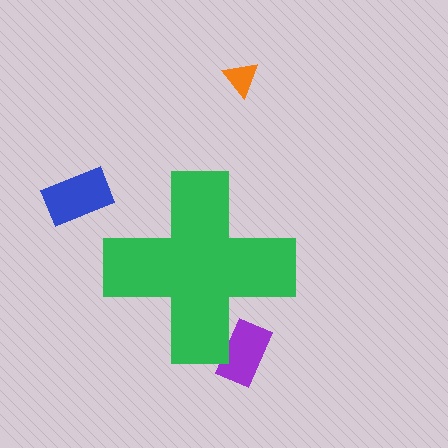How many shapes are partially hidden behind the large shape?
1 shape is partially hidden.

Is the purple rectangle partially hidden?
Yes, the purple rectangle is partially hidden behind the green cross.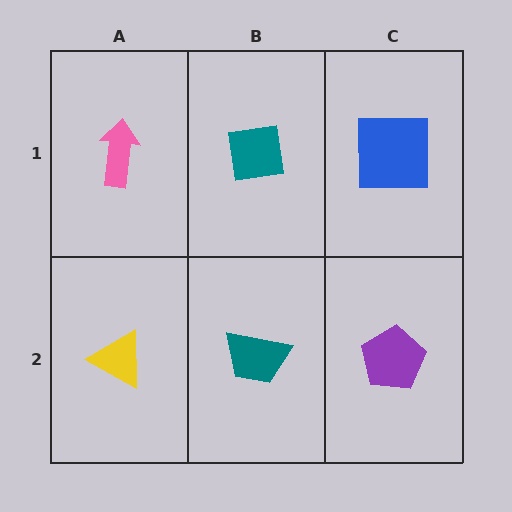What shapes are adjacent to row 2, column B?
A teal square (row 1, column B), a yellow triangle (row 2, column A), a purple pentagon (row 2, column C).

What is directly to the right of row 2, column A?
A teal trapezoid.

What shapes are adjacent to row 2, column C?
A blue square (row 1, column C), a teal trapezoid (row 2, column B).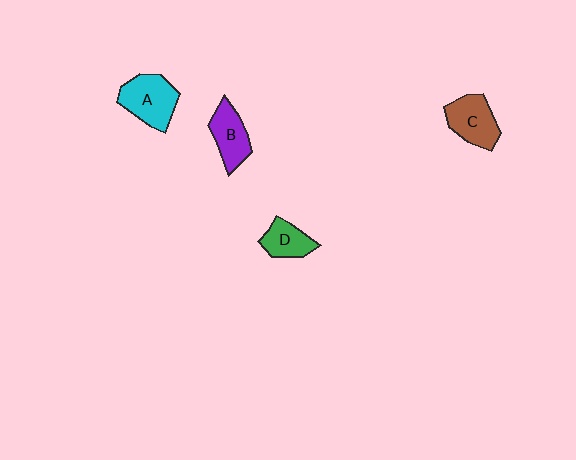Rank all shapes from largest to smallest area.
From largest to smallest: A (cyan), C (brown), B (purple), D (green).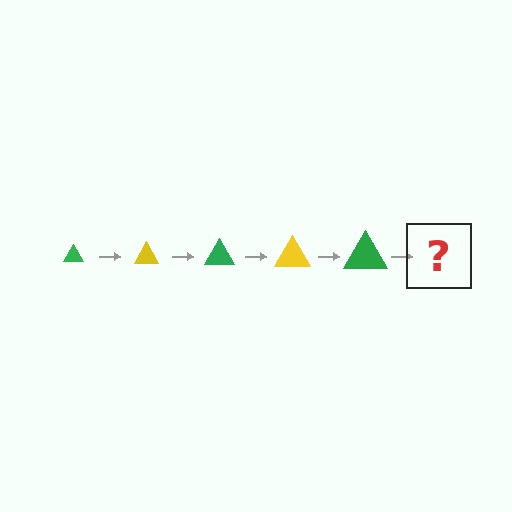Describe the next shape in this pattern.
It should be a yellow triangle, larger than the previous one.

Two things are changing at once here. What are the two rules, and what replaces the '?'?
The two rules are that the triangle grows larger each step and the color cycles through green and yellow. The '?' should be a yellow triangle, larger than the previous one.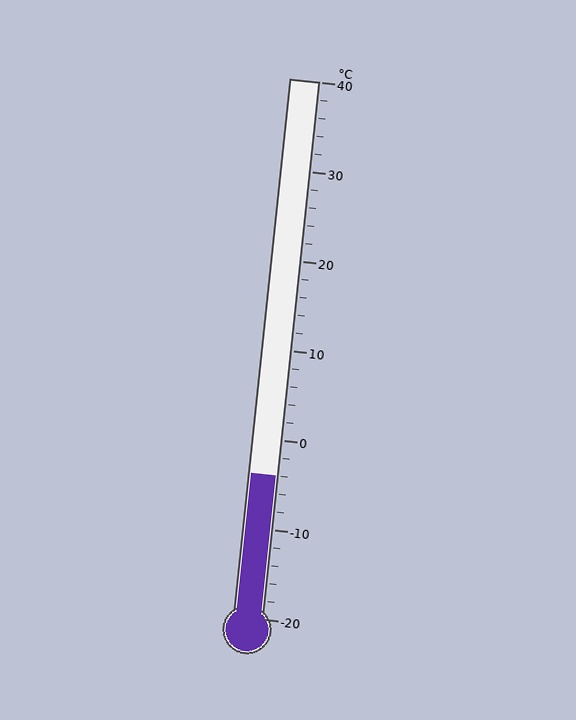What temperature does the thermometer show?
The thermometer shows approximately -4°C.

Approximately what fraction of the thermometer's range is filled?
The thermometer is filled to approximately 25% of its range.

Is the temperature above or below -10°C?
The temperature is above -10°C.